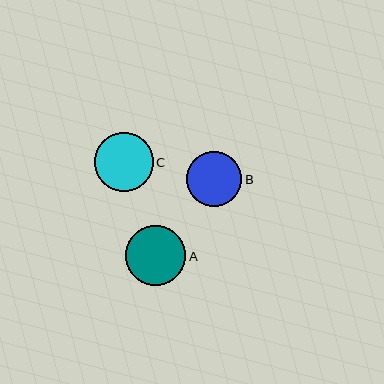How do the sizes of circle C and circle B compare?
Circle C and circle B are approximately the same size.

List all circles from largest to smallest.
From largest to smallest: A, C, B.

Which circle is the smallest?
Circle B is the smallest with a size of approximately 55 pixels.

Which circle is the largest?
Circle A is the largest with a size of approximately 60 pixels.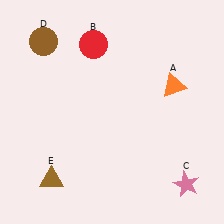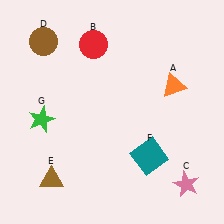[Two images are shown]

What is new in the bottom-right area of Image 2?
A teal square (F) was added in the bottom-right area of Image 2.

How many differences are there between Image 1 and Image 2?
There are 2 differences between the two images.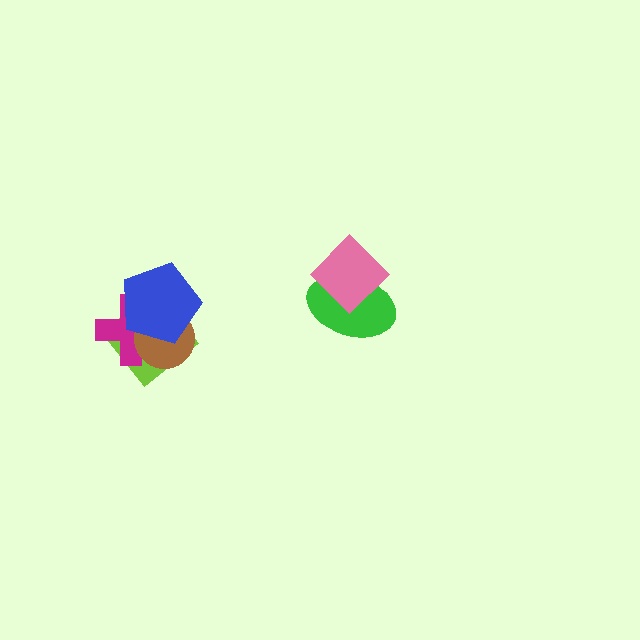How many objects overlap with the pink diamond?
1 object overlaps with the pink diamond.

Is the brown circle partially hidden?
Yes, it is partially covered by another shape.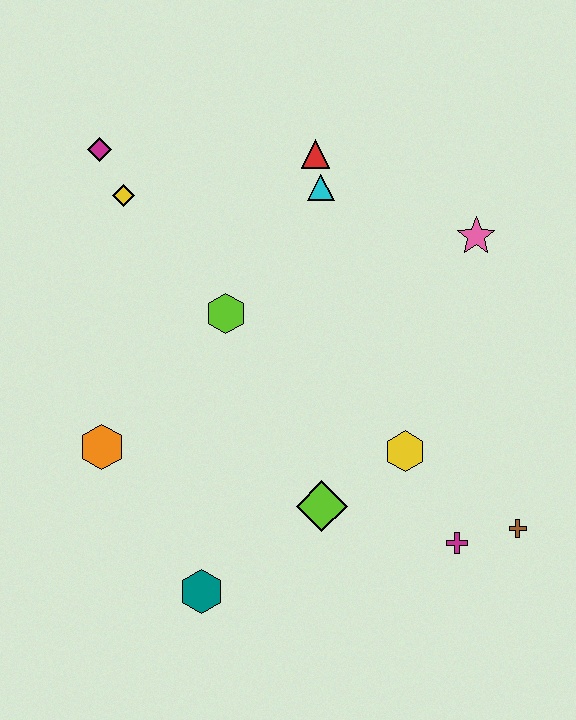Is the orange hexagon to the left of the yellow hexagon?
Yes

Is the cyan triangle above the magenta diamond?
No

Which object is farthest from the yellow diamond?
The brown cross is farthest from the yellow diamond.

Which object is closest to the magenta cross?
The brown cross is closest to the magenta cross.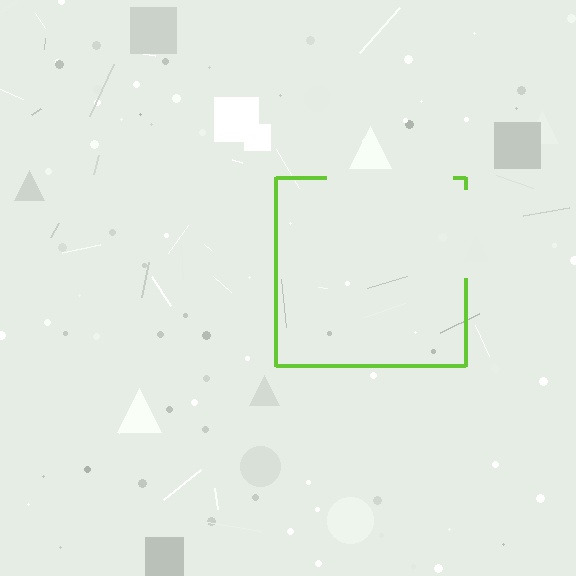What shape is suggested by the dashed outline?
The dashed outline suggests a square.